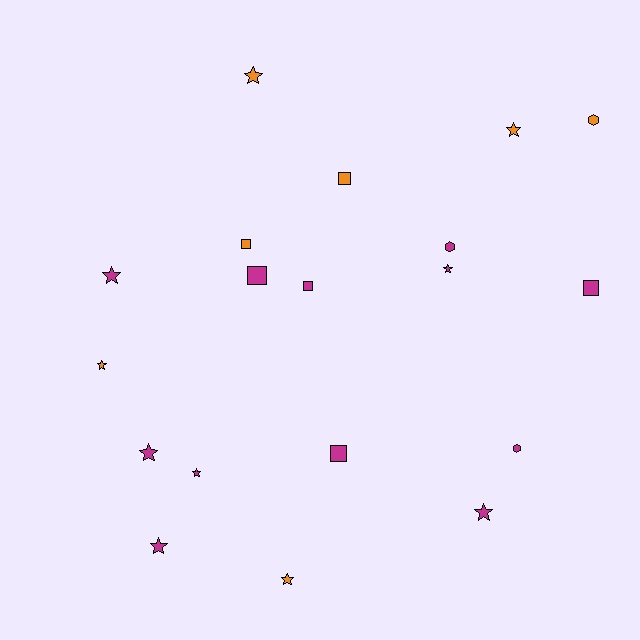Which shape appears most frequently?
Star, with 10 objects.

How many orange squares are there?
There are 2 orange squares.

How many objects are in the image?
There are 19 objects.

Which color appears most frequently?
Magenta, with 12 objects.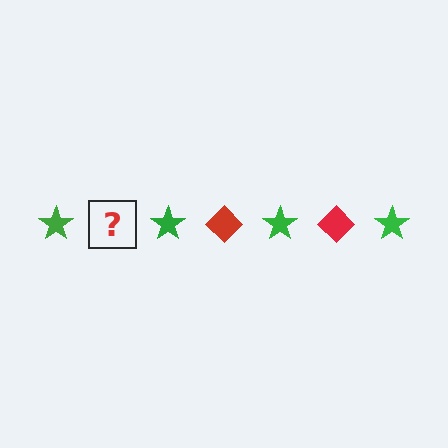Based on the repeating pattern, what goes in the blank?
The blank should be a red diamond.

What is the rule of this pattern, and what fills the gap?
The rule is that the pattern alternates between green star and red diamond. The gap should be filled with a red diamond.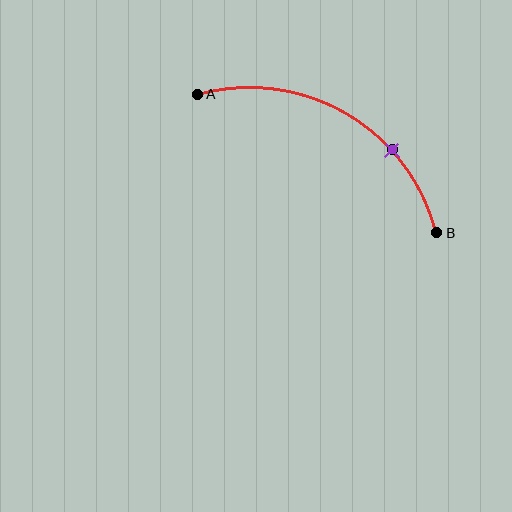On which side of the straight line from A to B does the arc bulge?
The arc bulges above the straight line connecting A and B.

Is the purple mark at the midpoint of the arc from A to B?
No. The purple mark lies on the arc but is closer to endpoint B. The arc midpoint would be at the point on the curve equidistant along the arc from both A and B.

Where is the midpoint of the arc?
The arc midpoint is the point on the curve farthest from the straight line joining A and B. It sits above that line.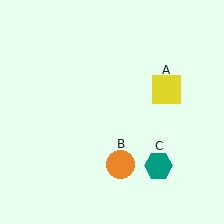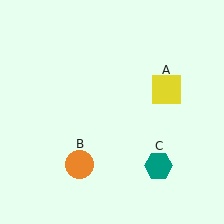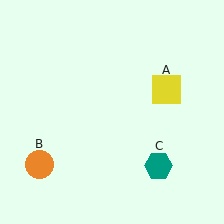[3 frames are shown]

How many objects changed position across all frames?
1 object changed position: orange circle (object B).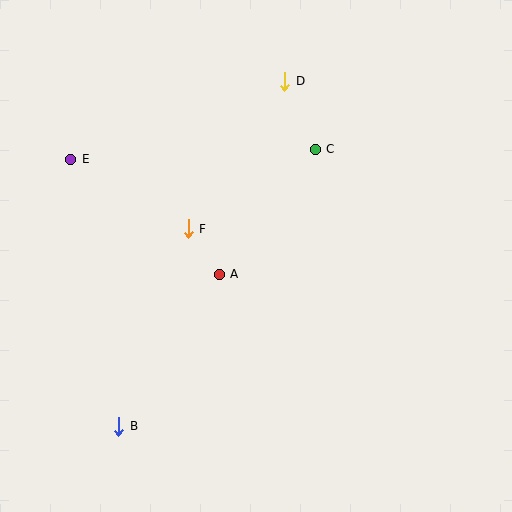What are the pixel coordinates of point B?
Point B is at (119, 426).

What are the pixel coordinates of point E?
Point E is at (70, 159).